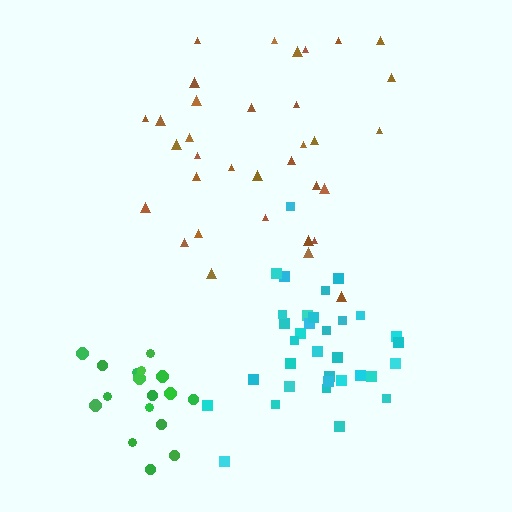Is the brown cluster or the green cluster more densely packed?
Green.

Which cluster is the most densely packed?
Cyan.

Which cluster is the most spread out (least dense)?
Brown.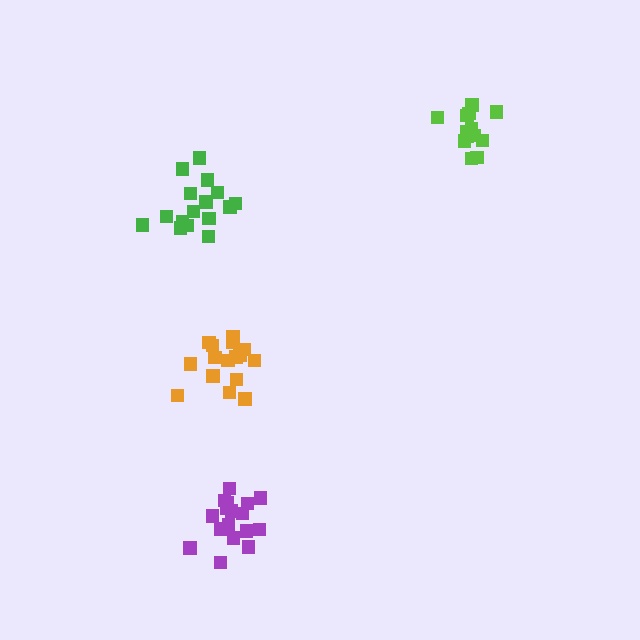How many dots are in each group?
Group 1: 16 dots, Group 2: 13 dots, Group 3: 17 dots, Group 4: 16 dots (62 total).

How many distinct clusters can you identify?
There are 4 distinct clusters.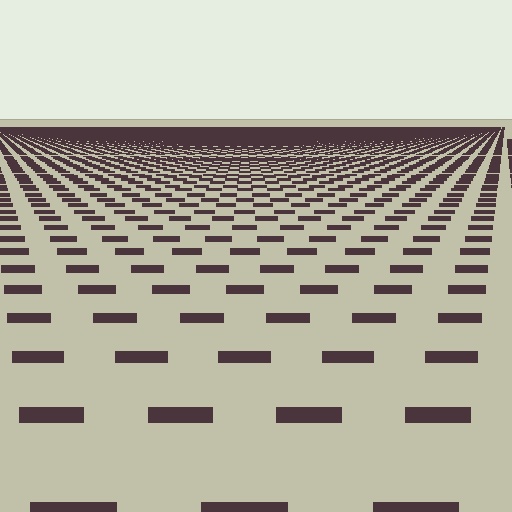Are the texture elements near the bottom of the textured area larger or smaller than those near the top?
Larger. Near the bottom, elements are closer to the viewer and appear at a bigger on-screen size.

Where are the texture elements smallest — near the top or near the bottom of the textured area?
Near the top.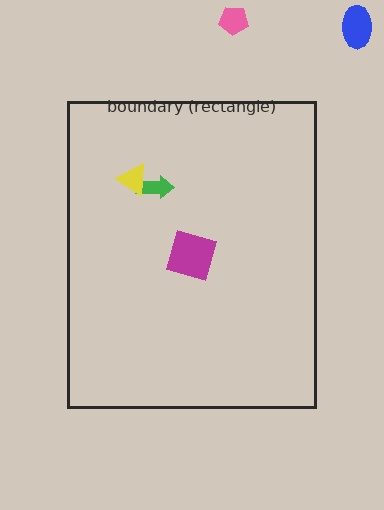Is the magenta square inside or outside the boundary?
Inside.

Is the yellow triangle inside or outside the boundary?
Inside.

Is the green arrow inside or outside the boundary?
Inside.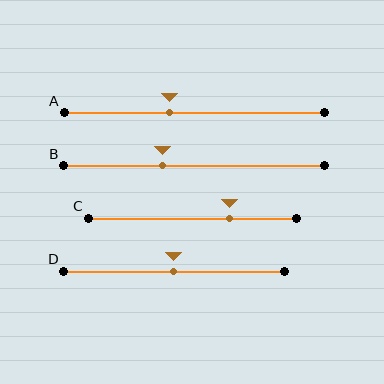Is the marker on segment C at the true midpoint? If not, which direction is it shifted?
No, the marker on segment C is shifted to the right by about 18% of the segment length.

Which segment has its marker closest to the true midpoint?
Segment D has its marker closest to the true midpoint.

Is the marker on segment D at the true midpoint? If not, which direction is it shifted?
Yes, the marker on segment D is at the true midpoint.